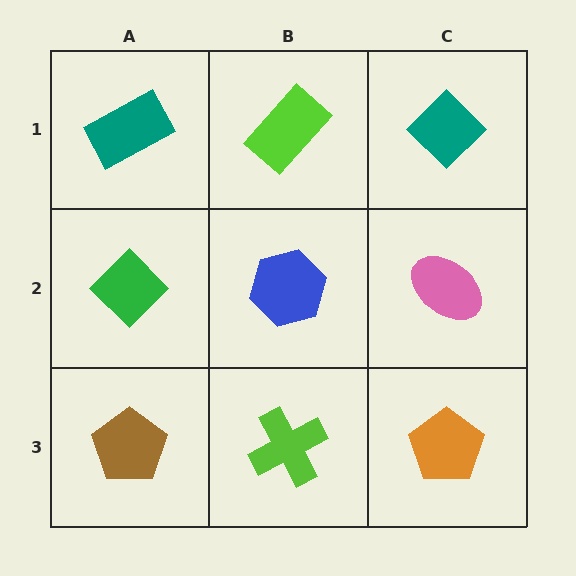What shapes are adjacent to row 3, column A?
A green diamond (row 2, column A), a lime cross (row 3, column B).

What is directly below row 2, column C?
An orange pentagon.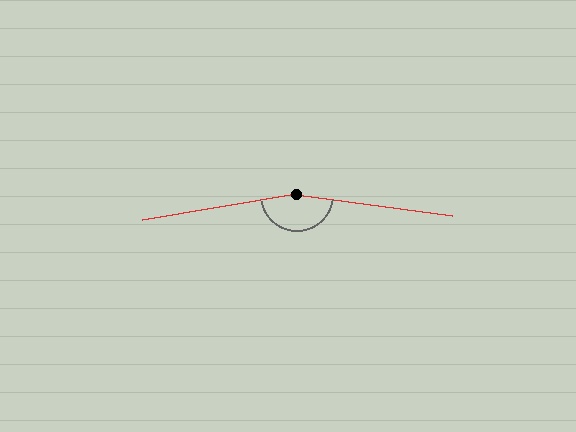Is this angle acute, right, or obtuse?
It is obtuse.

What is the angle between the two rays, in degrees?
Approximately 163 degrees.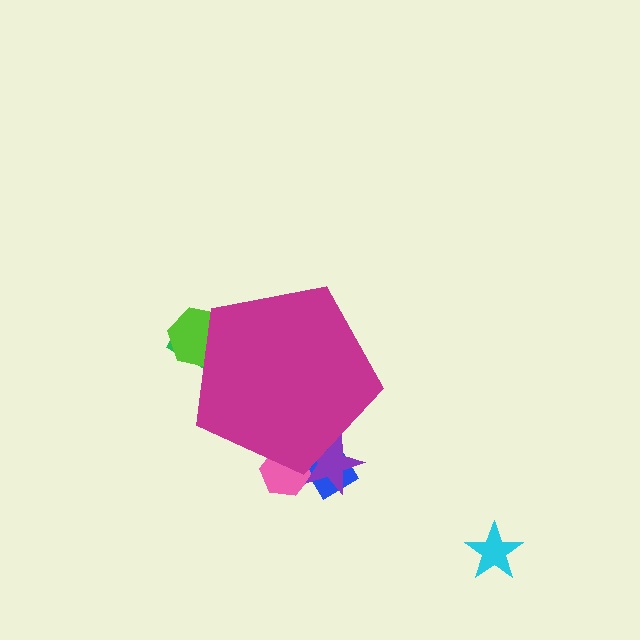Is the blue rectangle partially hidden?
Yes, the blue rectangle is partially hidden behind the magenta pentagon.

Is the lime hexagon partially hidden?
Yes, the lime hexagon is partially hidden behind the magenta pentagon.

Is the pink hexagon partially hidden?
Yes, the pink hexagon is partially hidden behind the magenta pentagon.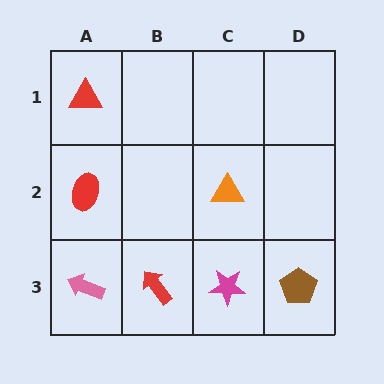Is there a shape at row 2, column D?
No, that cell is empty.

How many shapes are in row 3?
4 shapes.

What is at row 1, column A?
A red triangle.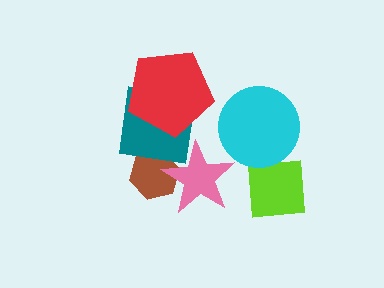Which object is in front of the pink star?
The teal square is in front of the pink star.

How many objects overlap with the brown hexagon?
2 objects overlap with the brown hexagon.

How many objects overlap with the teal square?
3 objects overlap with the teal square.